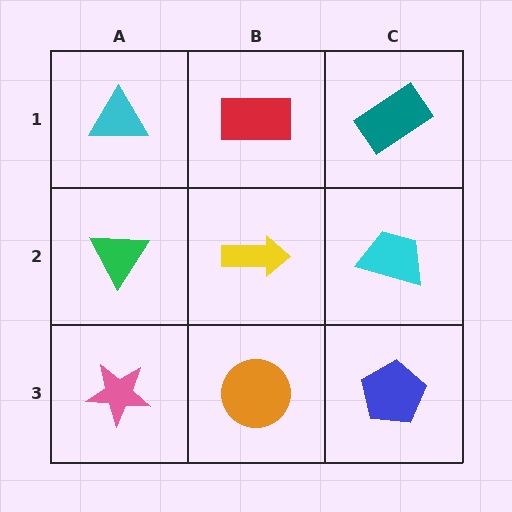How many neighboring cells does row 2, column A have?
3.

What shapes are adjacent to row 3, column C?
A cyan trapezoid (row 2, column C), an orange circle (row 3, column B).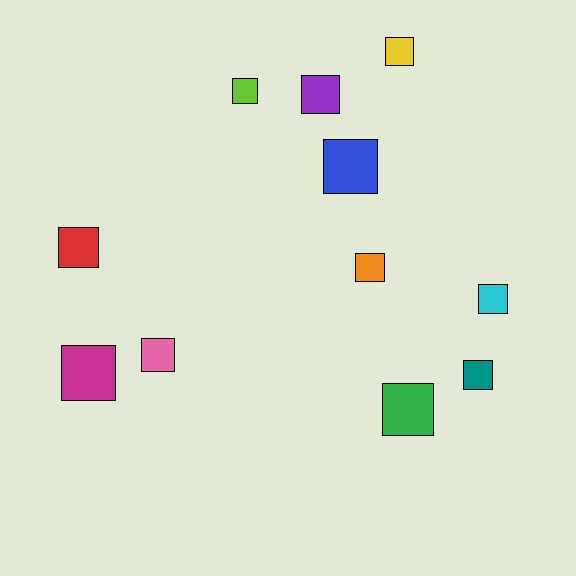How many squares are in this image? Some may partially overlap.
There are 11 squares.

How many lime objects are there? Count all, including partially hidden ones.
There is 1 lime object.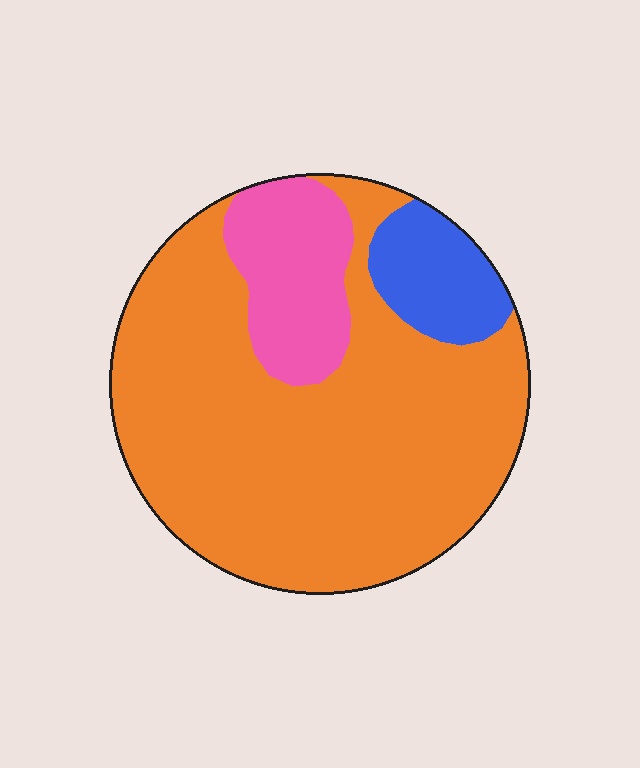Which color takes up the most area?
Orange, at roughly 75%.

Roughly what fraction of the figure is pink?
Pink takes up less than a quarter of the figure.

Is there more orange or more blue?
Orange.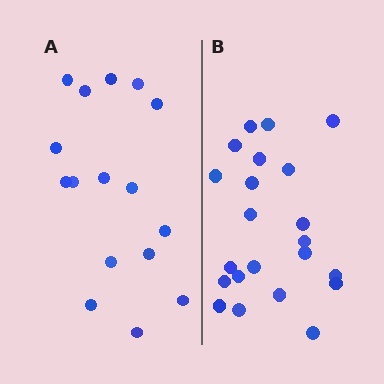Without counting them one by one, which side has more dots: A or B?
Region B (the right region) has more dots.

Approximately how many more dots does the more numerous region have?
Region B has about 6 more dots than region A.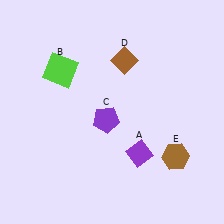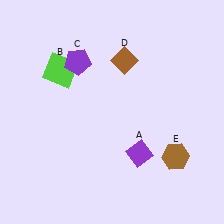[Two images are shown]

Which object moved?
The purple pentagon (C) moved up.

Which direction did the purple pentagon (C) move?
The purple pentagon (C) moved up.